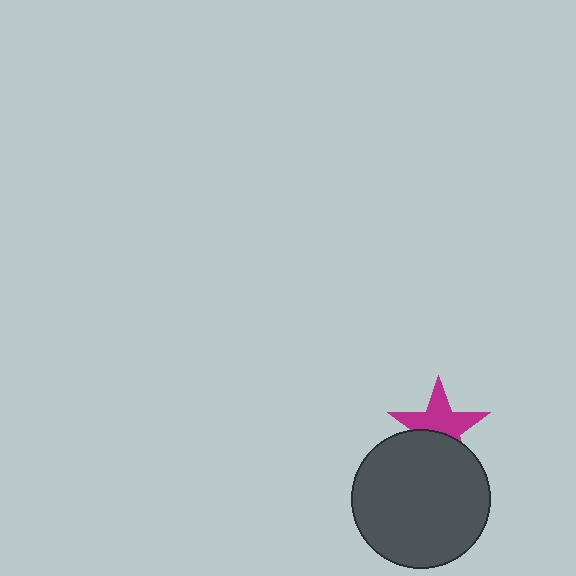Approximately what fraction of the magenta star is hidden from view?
Roughly 40% of the magenta star is hidden behind the dark gray circle.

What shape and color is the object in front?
The object in front is a dark gray circle.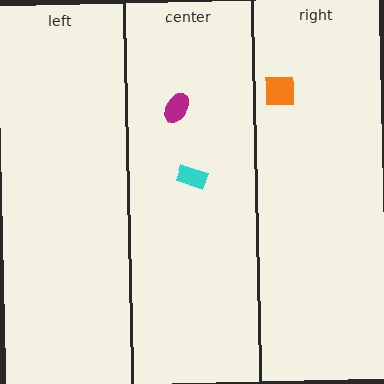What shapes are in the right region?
The orange square.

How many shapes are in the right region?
1.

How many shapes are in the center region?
2.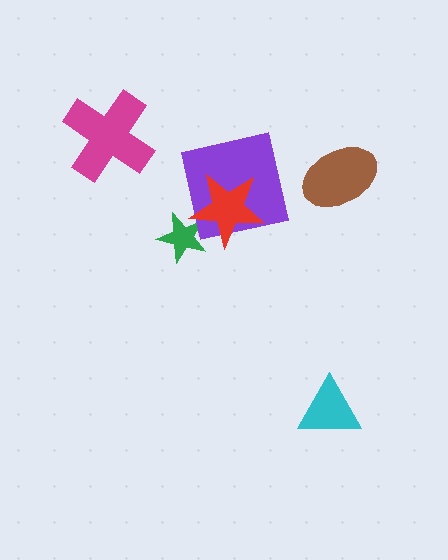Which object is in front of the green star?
The red star is in front of the green star.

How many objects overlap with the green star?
1 object overlaps with the green star.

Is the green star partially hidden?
Yes, it is partially covered by another shape.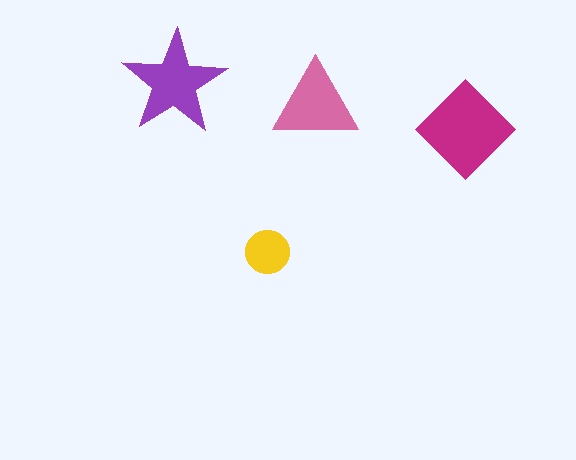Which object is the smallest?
The yellow circle.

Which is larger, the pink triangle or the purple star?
The purple star.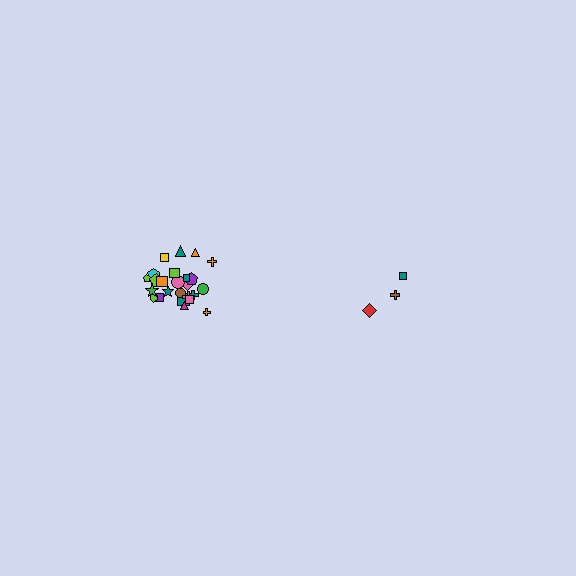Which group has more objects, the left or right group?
The left group.